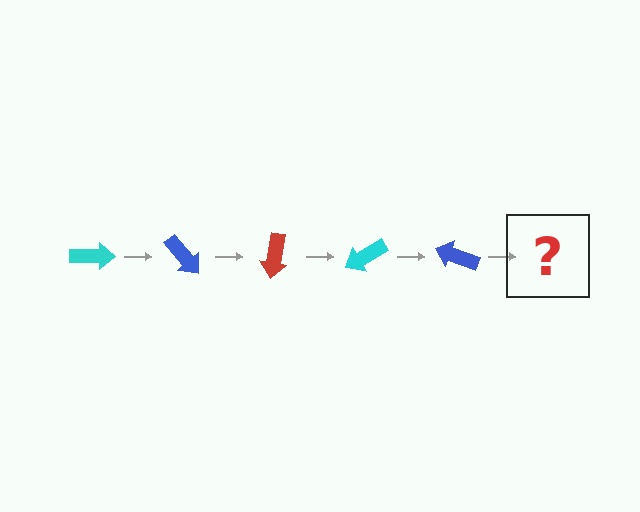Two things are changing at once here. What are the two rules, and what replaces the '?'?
The two rules are that it rotates 50 degrees each step and the color cycles through cyan, blue, and red. The '?' should be a red arrow, rotated 250 degrees from the start.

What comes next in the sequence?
The next element should be a red arrow, rotated 250 degrees from the start.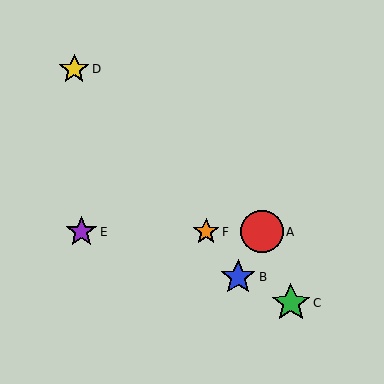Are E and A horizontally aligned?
Yes, both are at y≈232.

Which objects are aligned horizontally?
Objects A, E, F are aligned horizontally.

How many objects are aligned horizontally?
3 objects (A, E, F) are aligned horizontally.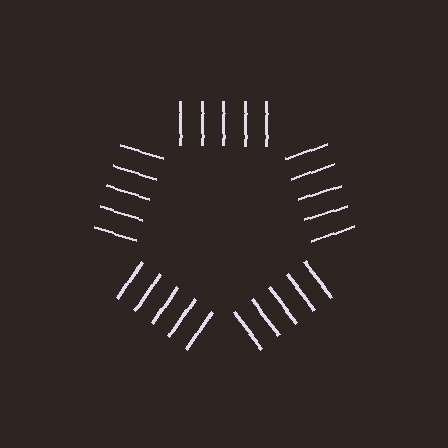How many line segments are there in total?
25 — 5 along each of the 5 edges.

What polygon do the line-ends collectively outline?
An illusory pentagon — the line segments terminate on its edges but no continuous stroke is drawn.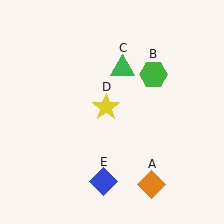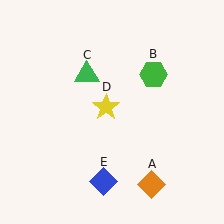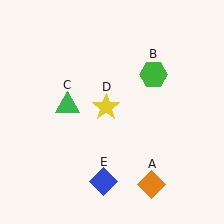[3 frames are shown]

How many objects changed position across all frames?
1 object changed position: green triangle (object C).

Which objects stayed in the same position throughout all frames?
Orange diamond (object A) and green hexagon (object B) and yellow star (object D) and blue diamond (object E) remained stationary.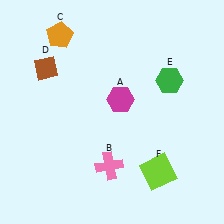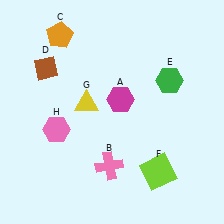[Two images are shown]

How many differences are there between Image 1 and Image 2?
There are 2 differences between the two images.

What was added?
A yellow triangle (G), a pink hexagon (H) were added in Image 2.